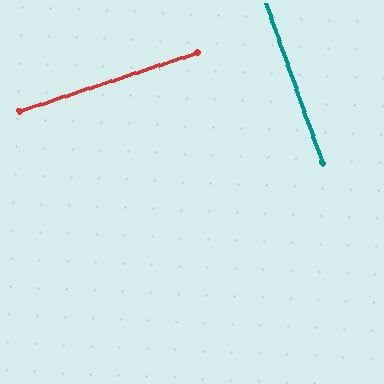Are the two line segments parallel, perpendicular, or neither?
Perpendicular — they meet at approximately 89°.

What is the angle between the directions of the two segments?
Approximately 89 degrees.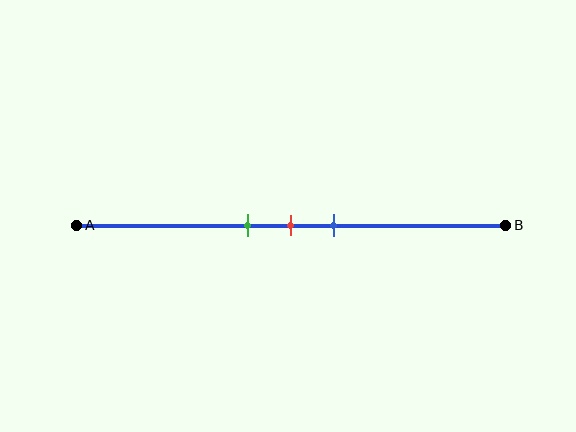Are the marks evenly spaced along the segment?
Yes, the marks are approximately evenly spaced.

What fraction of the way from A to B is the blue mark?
The blue mark is approximately 60% (0.6) of the way from A to B.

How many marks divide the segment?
There are 3 marks dividing the segment.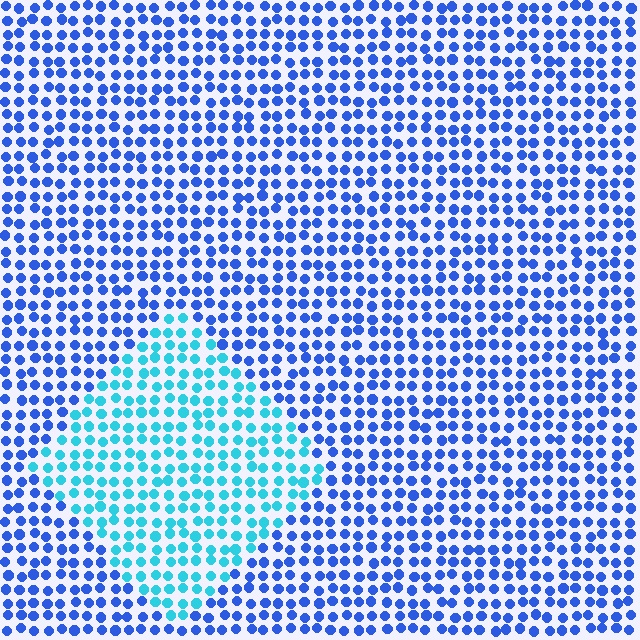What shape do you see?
I see a diamond.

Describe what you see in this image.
The image is filled with small blue elements in a uniform arrangement. A diamond-shaped region is visible where the elements are tinted to a slightly different hue, forming a subtle color boundary.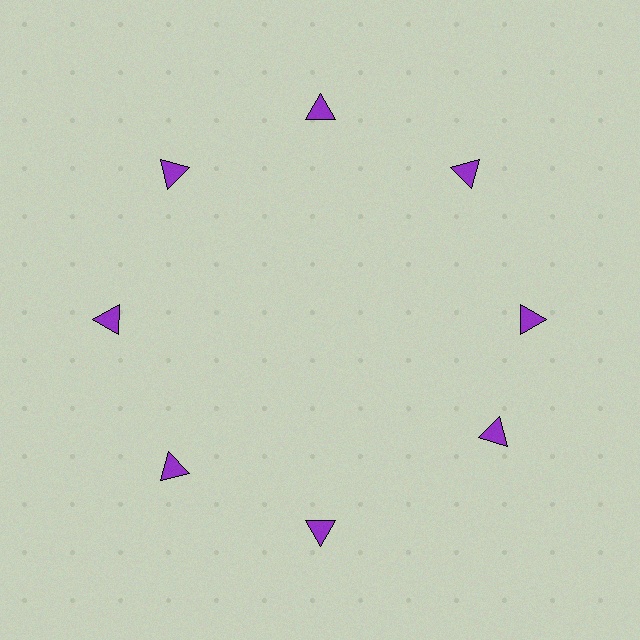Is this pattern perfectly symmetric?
No. The 8 purple triangles are arranged in a ring, but one element near the 4 o'clock position is rotated out of alignment along the ring, breaking the 8-fold rotational symmetry.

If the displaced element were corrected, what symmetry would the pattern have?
It would have 8-fold rotational symmetry — the pattern would map onto itself every 45 degrees.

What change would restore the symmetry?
The symmetry would be restored by rotating it back into even spacing with its neighbors so that all 8 triangles sit at equal angles and equal distance from the center.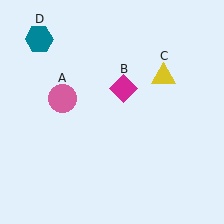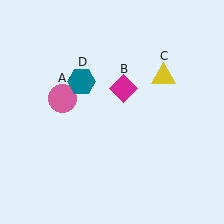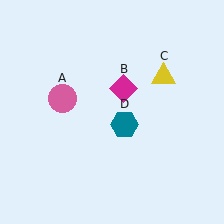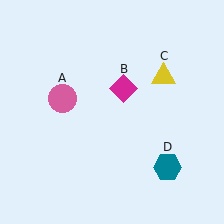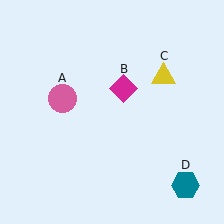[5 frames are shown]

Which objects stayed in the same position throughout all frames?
Pink circle (object A) and magenta diamond (object B) and yellow triangle (object C) remained stationary.